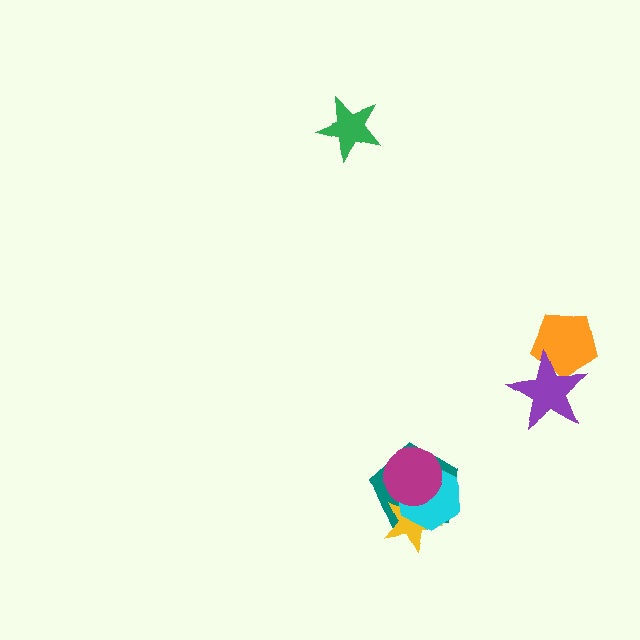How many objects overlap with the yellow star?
3 objects overlap with the yellow star.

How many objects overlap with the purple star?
1 object overlaps with the purple star.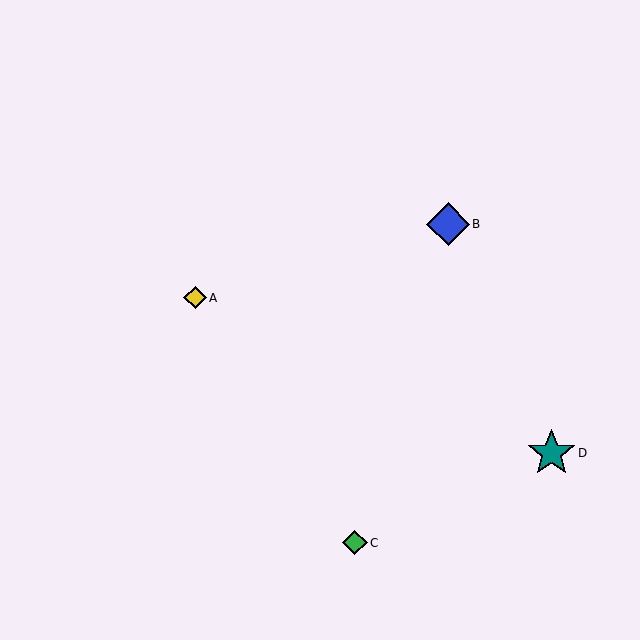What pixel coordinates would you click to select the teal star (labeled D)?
Click at (552, 453) to select the teal star D.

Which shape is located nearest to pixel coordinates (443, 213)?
The blue diamond (labeled B) at (448, 224) is nearest to that location.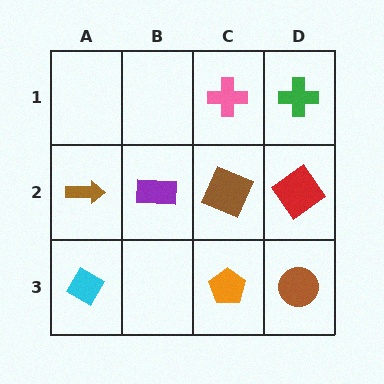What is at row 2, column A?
A brown arrow.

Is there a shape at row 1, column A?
No, that cell is empty.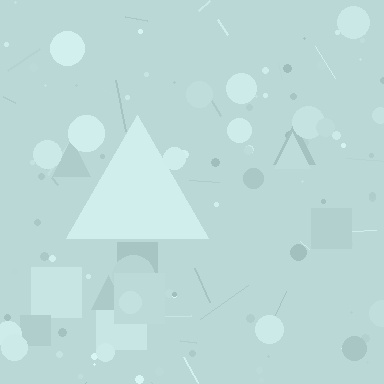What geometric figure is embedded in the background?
A triangle is embedded in the background.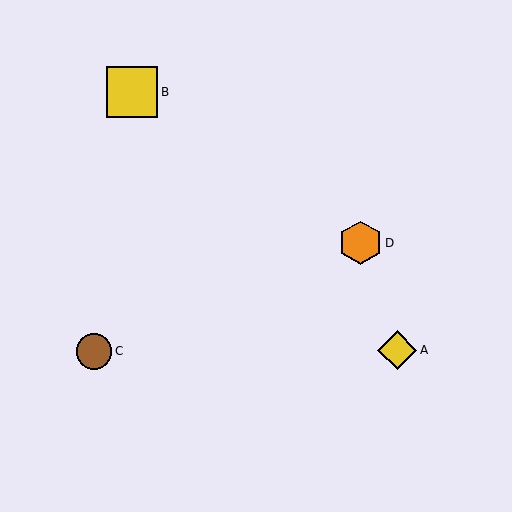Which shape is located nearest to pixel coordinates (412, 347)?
The yellow diamond (labeled A) at (397, 350) is nearest to that location.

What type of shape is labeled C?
Shape C is a brown circle.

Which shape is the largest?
The yellow square (labeled B) is the largest.